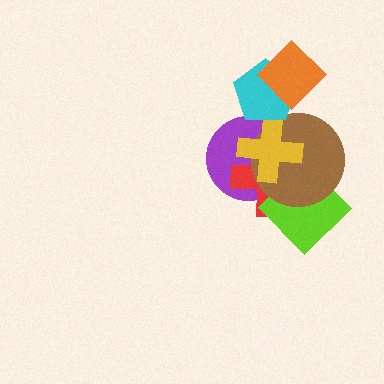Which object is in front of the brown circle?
The yellow cross is in front of the brown circle.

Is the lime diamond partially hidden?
Yes, it is partially covered by another shape.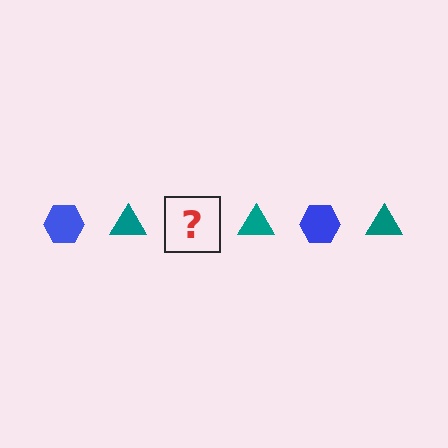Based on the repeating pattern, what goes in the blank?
The blank should be a blue hexagon.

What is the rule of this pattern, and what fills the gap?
The rule is that the pattern alternates between blue hexagon and teal triangle. The gap should be filled with a blue hexagon.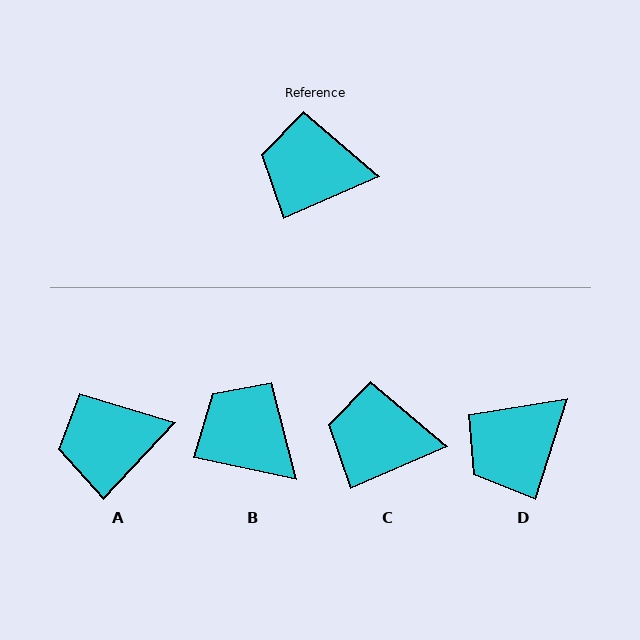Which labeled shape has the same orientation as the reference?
C.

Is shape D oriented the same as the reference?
No, it is off by about 49 degrees.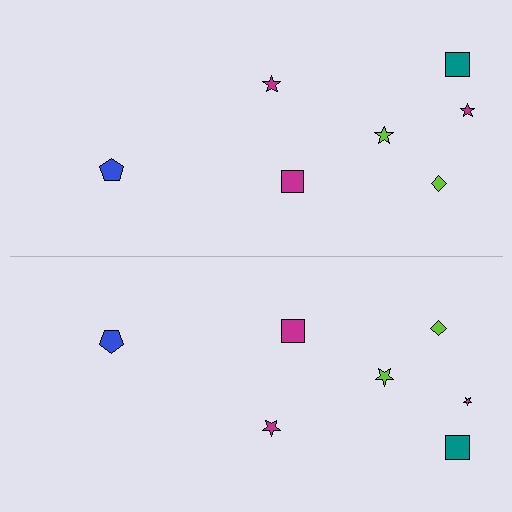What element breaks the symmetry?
The magenta star on the bottom side has a different size than its mirror counterpart.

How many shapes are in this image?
There are 14 shapes in this image.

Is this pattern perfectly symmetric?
No, the pattern is not perfectly symmetric. The magenta star on the bottom side has a different size than its mirror counterpart.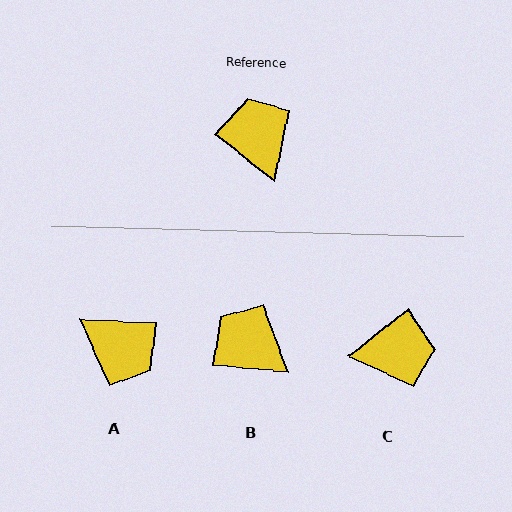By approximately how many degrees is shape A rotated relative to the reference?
Approximately 145 degrees clockwise.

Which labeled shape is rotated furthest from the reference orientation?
A, about 145 degrees away.